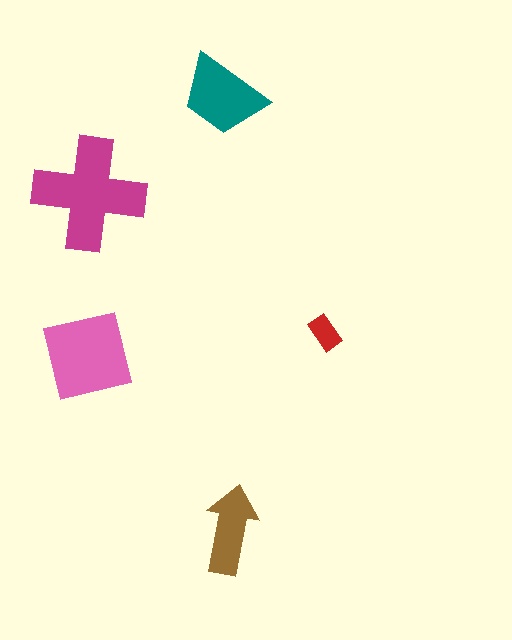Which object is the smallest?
The red rectangle.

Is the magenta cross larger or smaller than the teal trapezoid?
Larger.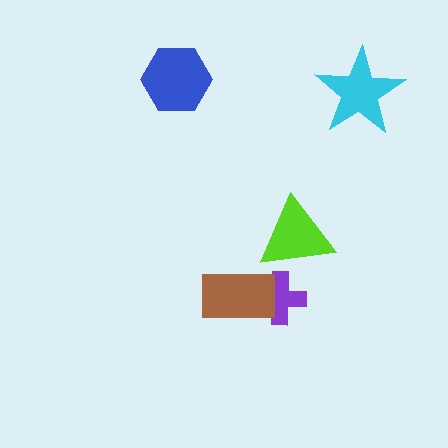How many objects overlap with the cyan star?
0 objects overlap with the cyan star.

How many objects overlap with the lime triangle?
0 objects overlap with the lime triangle.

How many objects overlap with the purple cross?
1 object overlaps with the purple cross.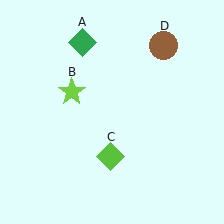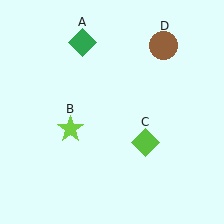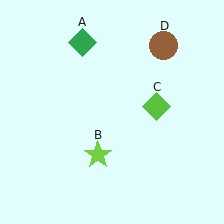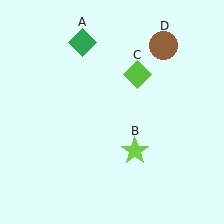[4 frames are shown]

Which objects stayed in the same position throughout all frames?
Green diamond (object A) and brown circle (object D) remained stationary.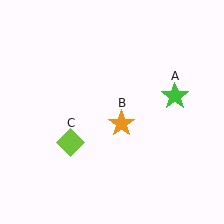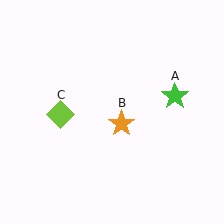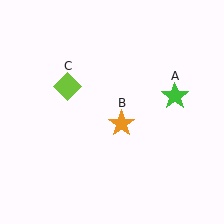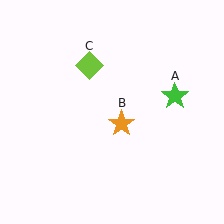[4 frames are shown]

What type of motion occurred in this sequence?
The lime diamond (object C) rotated clockwise around the center of the scene.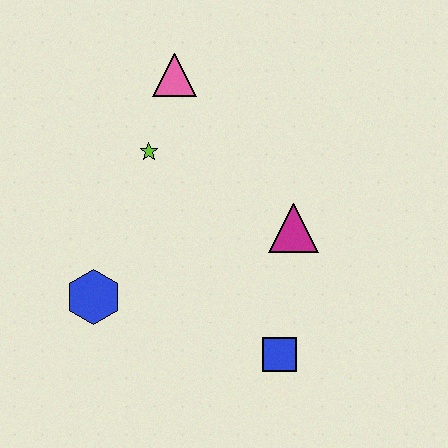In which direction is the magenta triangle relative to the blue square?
The magenta triangle is above the blue square.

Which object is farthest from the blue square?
The pink triangle is farthest from the blue square.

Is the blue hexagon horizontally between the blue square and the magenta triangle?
No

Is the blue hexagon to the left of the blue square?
Yes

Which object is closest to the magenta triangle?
The blue square is closest to the magenta triangle.